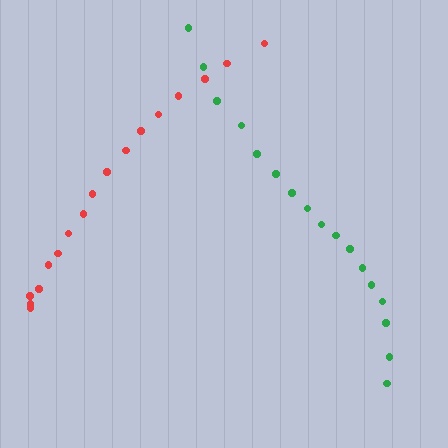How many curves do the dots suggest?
There are 2 distinct paths.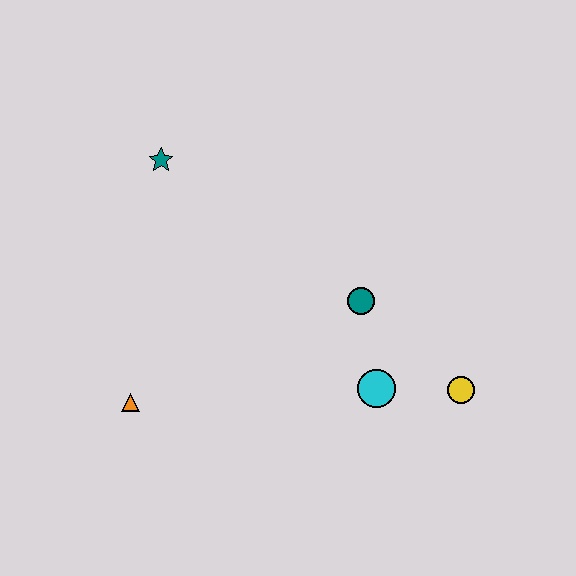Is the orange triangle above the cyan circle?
No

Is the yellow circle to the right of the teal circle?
Yes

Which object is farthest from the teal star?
The yellow circle is farthest from the teal star.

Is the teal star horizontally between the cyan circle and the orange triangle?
Yes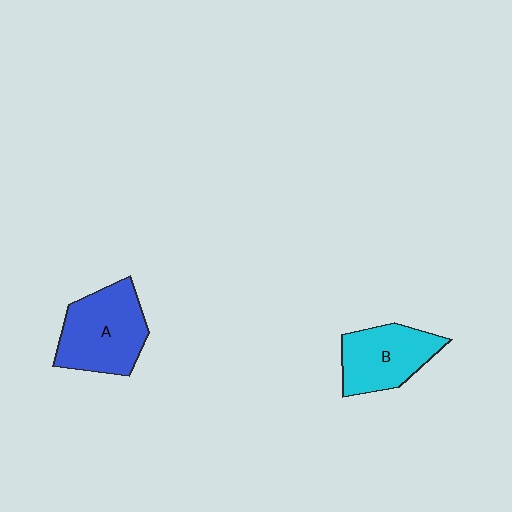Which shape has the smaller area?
Shape B (cyan).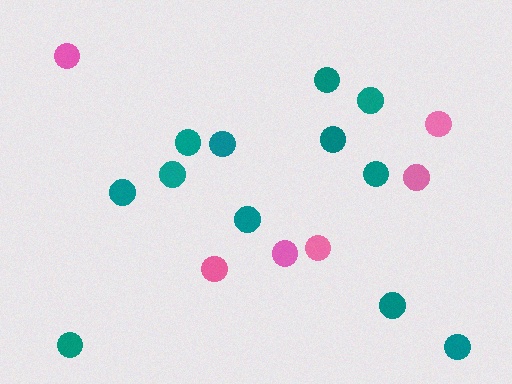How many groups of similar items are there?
There are 2 groups: one group of pink circles (6) and one group of teal circles (12).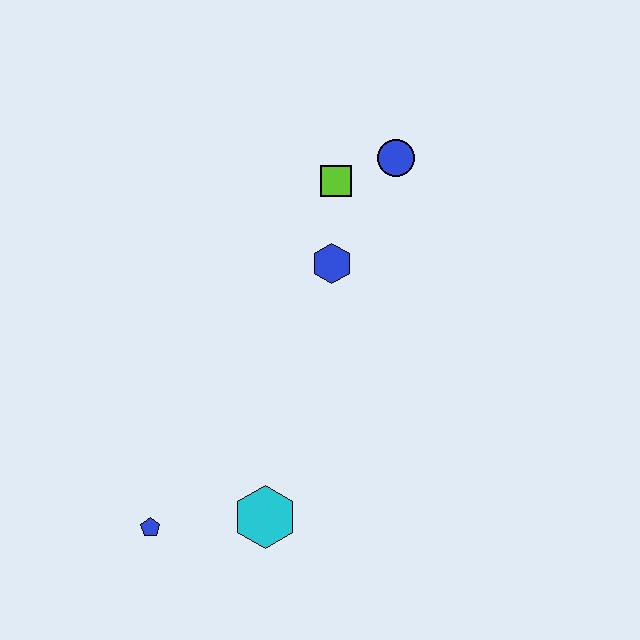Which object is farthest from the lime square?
The blue pentagon is farthest from the lime square.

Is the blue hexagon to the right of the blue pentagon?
Yes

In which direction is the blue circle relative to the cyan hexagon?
The blue circle is above the cyan hexagon.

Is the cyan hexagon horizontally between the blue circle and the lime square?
No